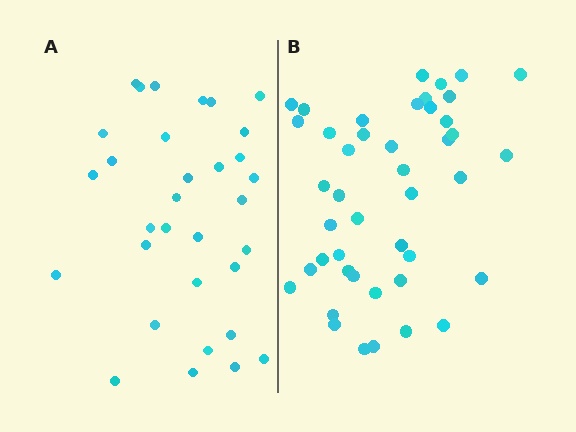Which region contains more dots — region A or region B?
Region B (the right region) has more dots.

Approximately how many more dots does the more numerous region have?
Region B has roughly 12 or so more dots than region A.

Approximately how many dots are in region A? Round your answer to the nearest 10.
About 30 dots. (The exact count is 32, which rounds to 30.)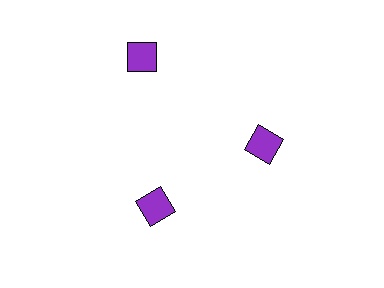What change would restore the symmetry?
The symmetry would be restored by moving it inward, back onto the ring so that all 3 diamonds sit at equal angles and equal distance from the center.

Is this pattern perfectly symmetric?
No. The 3 purple diamonds are arranged in a ring, but one element near the 11 o'clock position is pushed outward from the center, breaking the 3-fold rotational symmetry.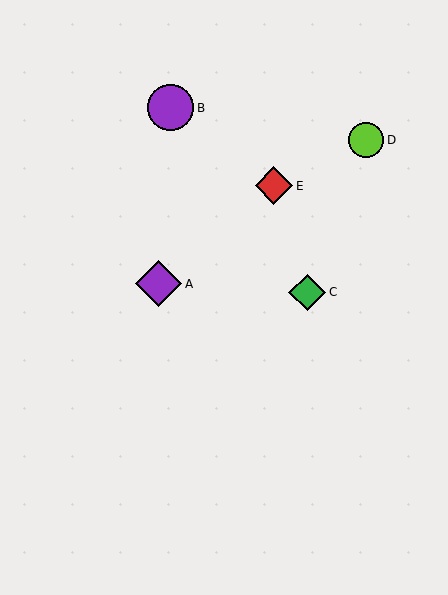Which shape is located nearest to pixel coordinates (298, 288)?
The green diamond (labeled C) at (307, 292) is nearest to that location.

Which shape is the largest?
The purple circle (labeled B) is the largest.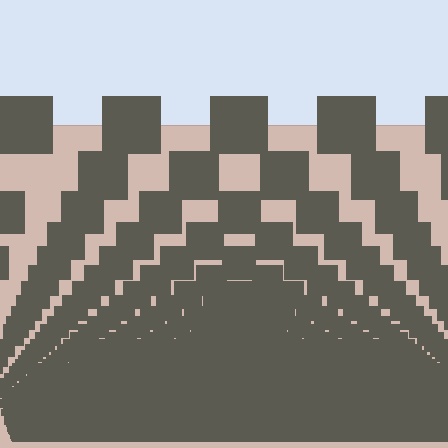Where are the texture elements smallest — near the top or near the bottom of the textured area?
Near the bottom.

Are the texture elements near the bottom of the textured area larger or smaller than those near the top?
Smaller. The gradient is inverted — elements near the bottom are smaller and denser.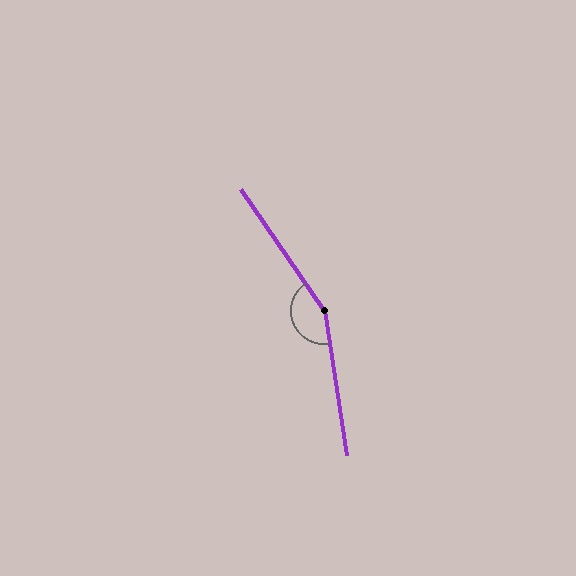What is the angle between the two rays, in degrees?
Approximately 154 degrees.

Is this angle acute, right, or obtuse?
It is obtuse.